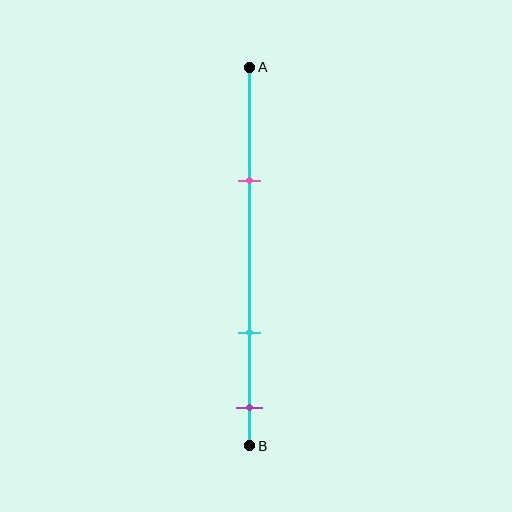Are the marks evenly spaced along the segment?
No, the marks are not evenly spaced.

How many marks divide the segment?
There are 3 marks dividing the segment.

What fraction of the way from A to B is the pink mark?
The pink mark is approximately 30% (0.3) of the way from A to B.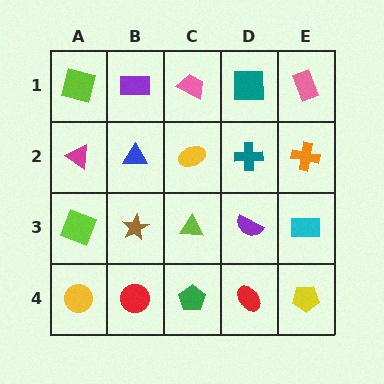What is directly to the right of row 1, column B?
A pink trapezoid.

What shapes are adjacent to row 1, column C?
A yellow ellipse (row 2, column C), a purple rectangle (row 1, column B), a teal square (row 1, column D).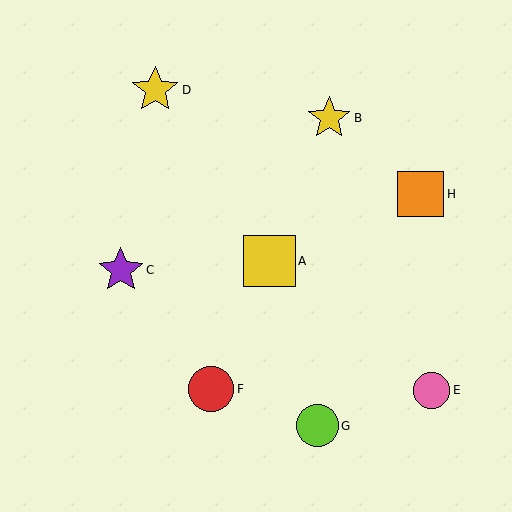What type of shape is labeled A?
Shape A is a yellow square.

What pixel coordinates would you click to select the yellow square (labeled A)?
Click at (269, 261) to select the yellow square A.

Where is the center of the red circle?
The center of the red circle is at (211, 389).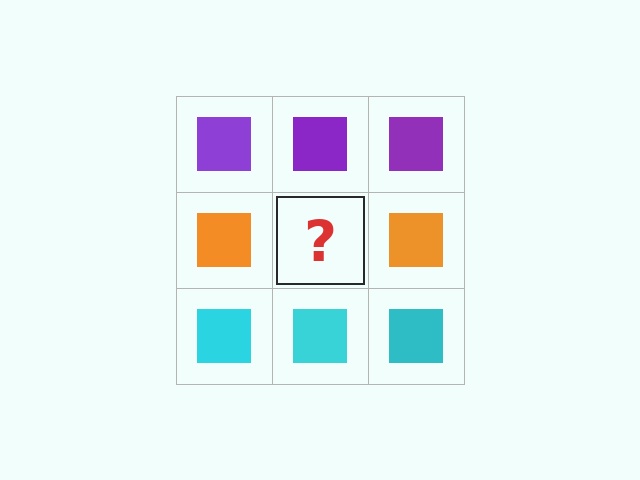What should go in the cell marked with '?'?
The missing cell should contain an orange square.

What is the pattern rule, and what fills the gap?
The rule is that each row has a consistent color. The gap should be filled with an orange square.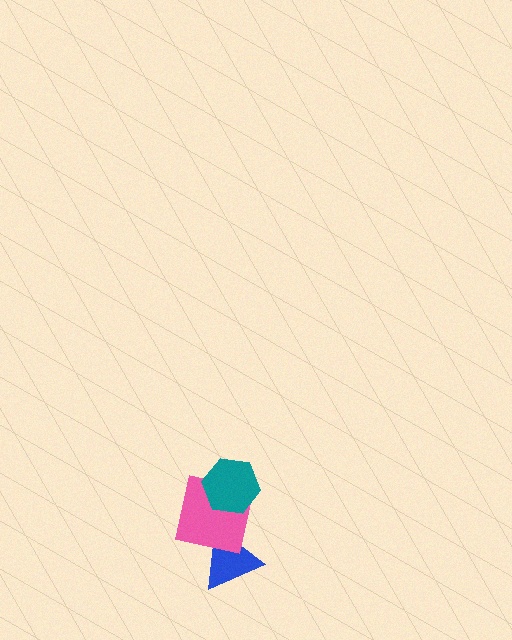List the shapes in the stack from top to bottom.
From top to bottom: the teal hexagon, the pink square, the blue triangle.